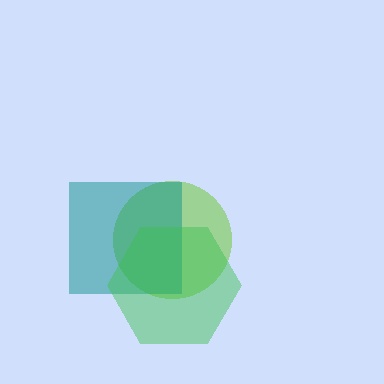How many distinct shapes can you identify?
There are 3 distinct shapes: a lime circle, a teal square, a green hexagon.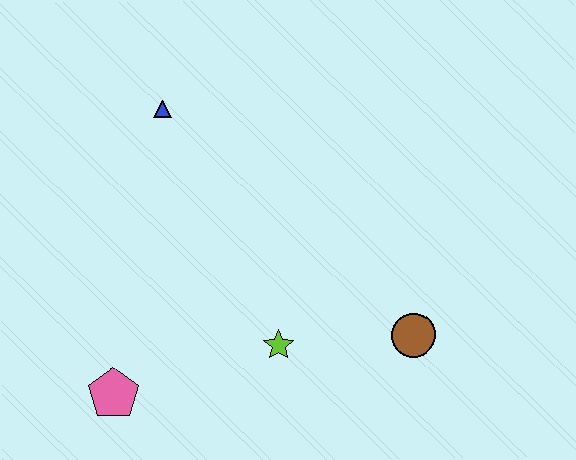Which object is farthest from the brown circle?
The blue triangle is farthest from the brown circle.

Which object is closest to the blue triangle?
The lime star is closest to the blue triangle.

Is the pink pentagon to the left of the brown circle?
Yes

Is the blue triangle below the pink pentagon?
No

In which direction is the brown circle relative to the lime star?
The brown circle is to the right of the lime star.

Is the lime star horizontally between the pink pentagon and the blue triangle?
No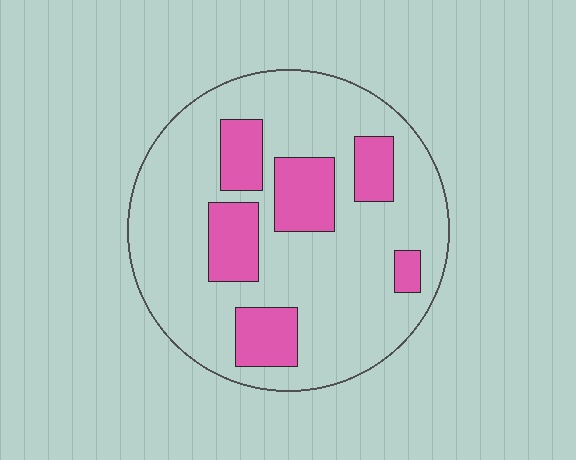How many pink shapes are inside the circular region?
6.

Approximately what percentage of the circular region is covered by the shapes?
Approximately 25%.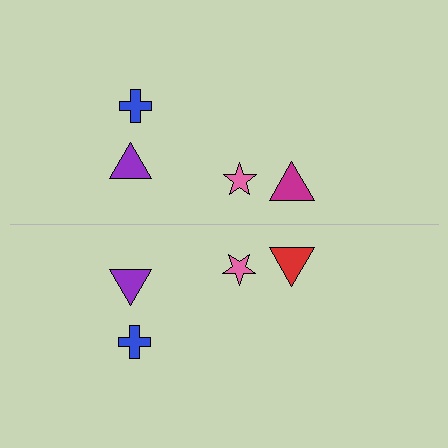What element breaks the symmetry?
The red triangle on the bottom side breaks the symmetry — its mirror counterpart is magenta.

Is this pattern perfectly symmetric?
No, the pattern is not perfectly symmetric. The red triangle on the bottom side breaks the symmetry — its mirror counterpart is magenta.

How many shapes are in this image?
There are 8 shapes in this image.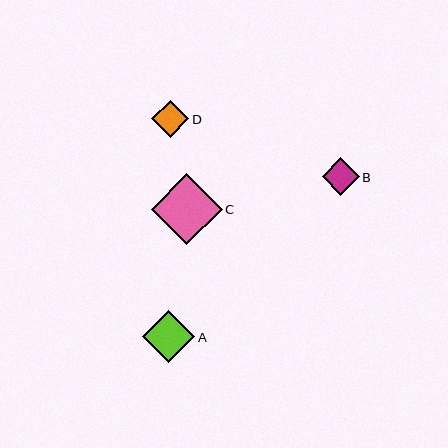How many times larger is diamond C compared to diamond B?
Diamond C is approximately 1.9 times the size of diamond B.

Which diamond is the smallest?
Diamond D is the smallest with a size of approximately 37 pixels.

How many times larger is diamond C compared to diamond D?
Diamond C is approximately 1.9 times the size of diamond D.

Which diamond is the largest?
Diamond C is the largest with a size of approximately 71 pixels.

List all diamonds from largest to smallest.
From largest to smallest: C, A, B, D.